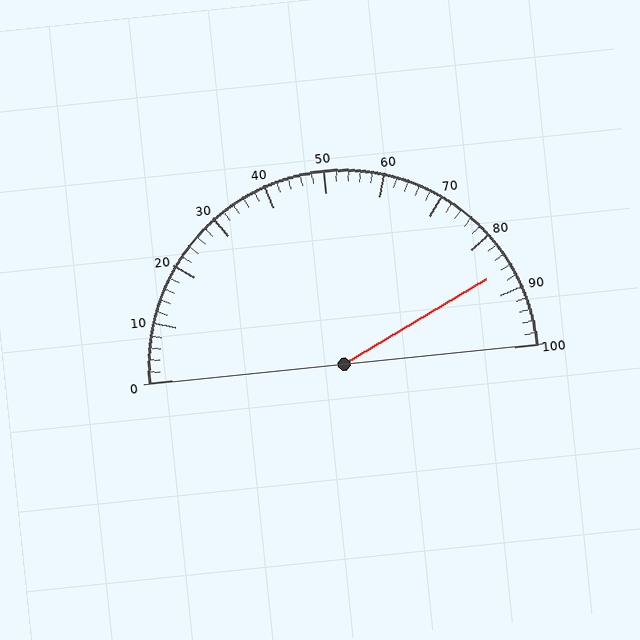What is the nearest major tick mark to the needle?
The nearest major tick mark is 90.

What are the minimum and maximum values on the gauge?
The gauge ranges from 0 to 100.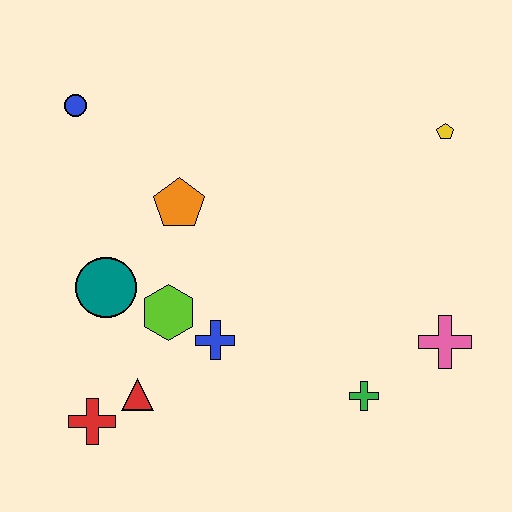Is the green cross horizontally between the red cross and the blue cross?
No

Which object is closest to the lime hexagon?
The blue cross is closest to the lime hexagon.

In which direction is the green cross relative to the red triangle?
The green cross is to the right of the red triangle.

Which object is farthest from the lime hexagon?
The yellow pentagon is farthest from the lime hexagon.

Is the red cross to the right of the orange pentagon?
No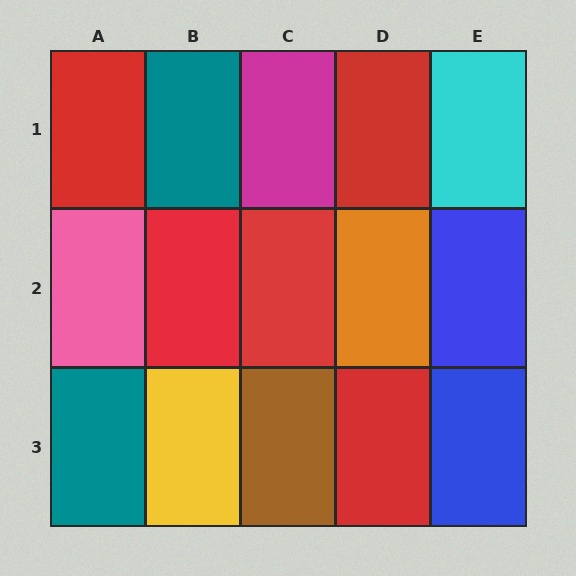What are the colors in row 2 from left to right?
Pink, red, red, orange, blue.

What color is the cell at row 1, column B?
Teal.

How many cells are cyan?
1 cell is cyan.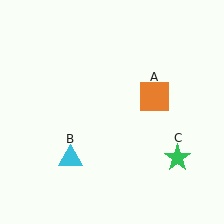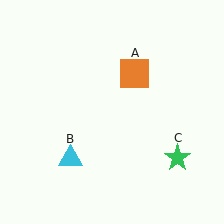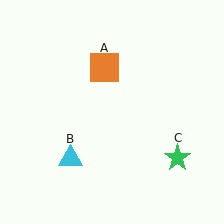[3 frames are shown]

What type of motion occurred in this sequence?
The orange square (object A) rotated counterclockwise around the center of the scene.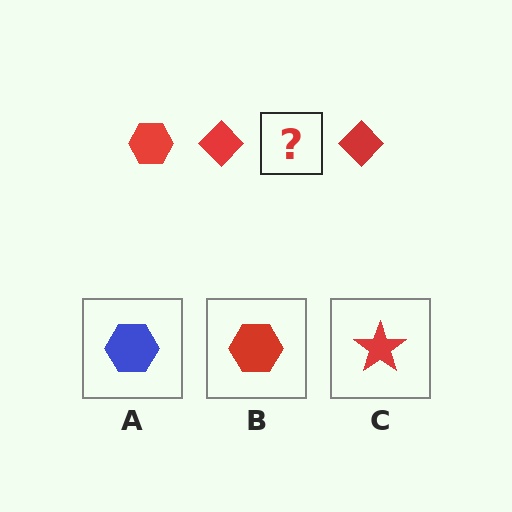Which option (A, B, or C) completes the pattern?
B.